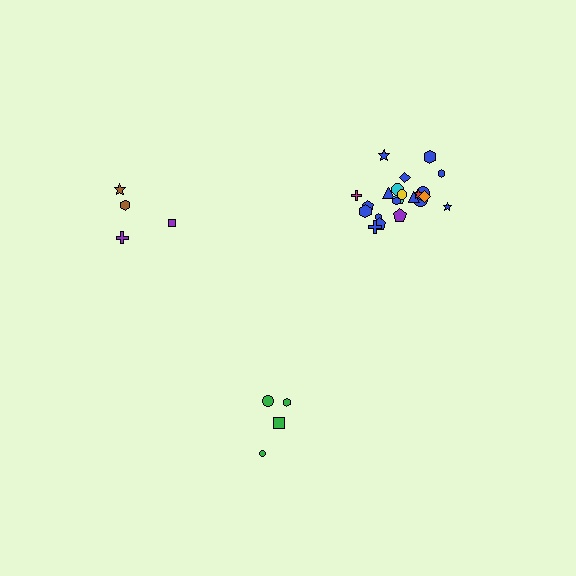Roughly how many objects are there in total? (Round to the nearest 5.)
Roughly 30 objects in total.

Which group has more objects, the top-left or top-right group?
The top-right group.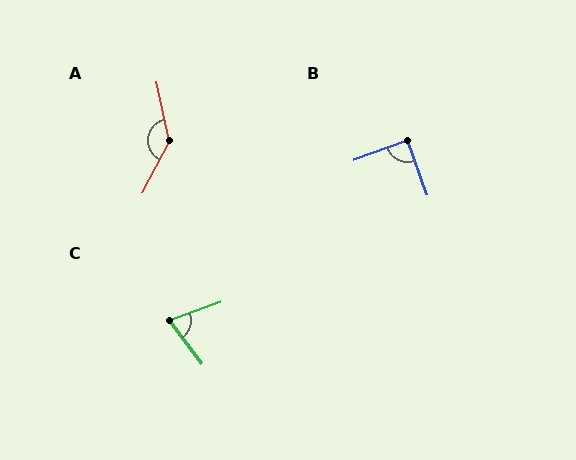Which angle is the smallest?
C, at approximately 74 degrees.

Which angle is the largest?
A, at approximately 141 degrees.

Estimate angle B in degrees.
Approximately 89 degrees.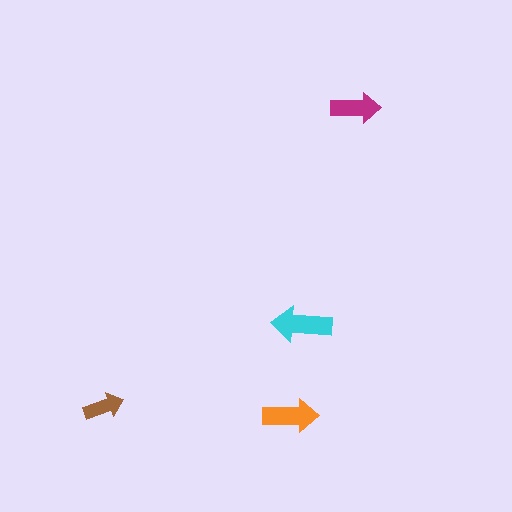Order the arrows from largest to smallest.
the cyan one, the orange one, the magenta one, the brown one.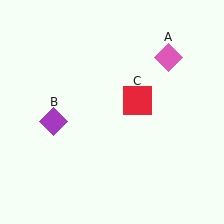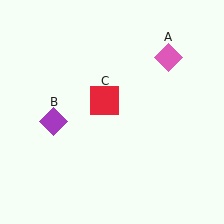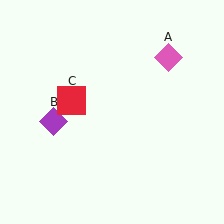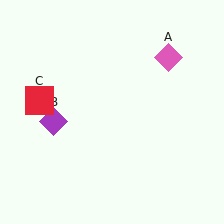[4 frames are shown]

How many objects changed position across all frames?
1 object changed position: red square (object C).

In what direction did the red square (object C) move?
The red square (object C) moved left.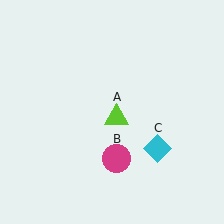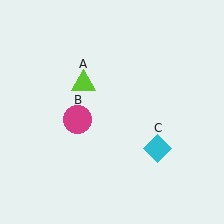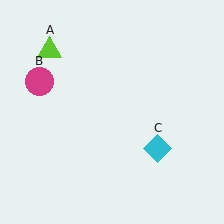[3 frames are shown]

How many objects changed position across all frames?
2 objects changed position: lime triangle (object A), magenta circle (object B).